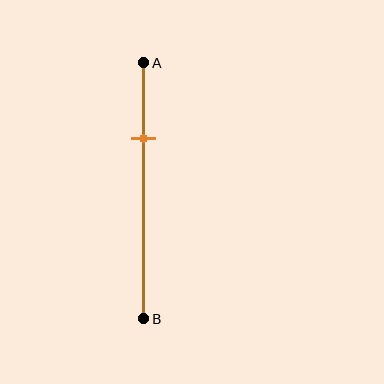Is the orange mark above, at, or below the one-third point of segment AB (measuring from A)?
The orange mark is above the one-third point of segment AB.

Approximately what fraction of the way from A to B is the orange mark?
The orange mark is approximately 30% of the way from A to B.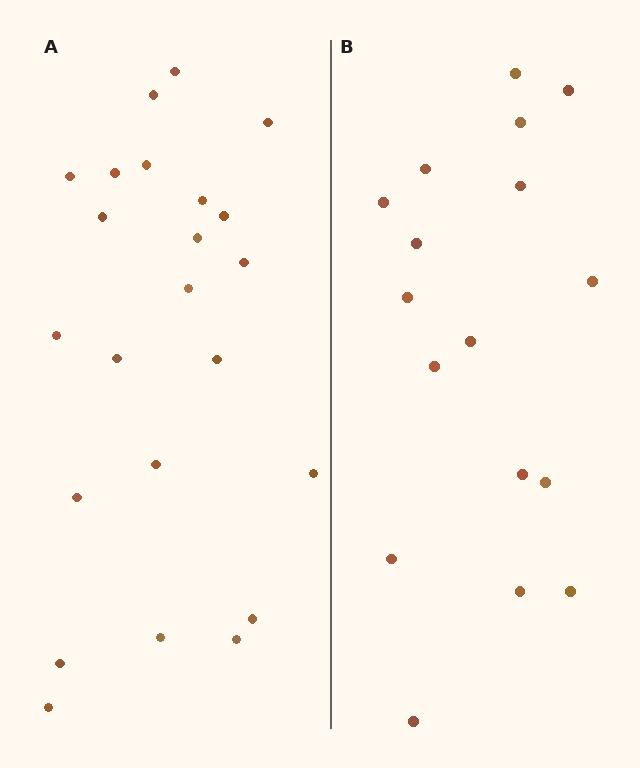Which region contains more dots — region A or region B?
Region A (the left region) has more dots.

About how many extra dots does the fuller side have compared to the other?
Region A has about 6 more dots than region B.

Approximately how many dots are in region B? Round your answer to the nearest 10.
About 20 dots. (The exact count is 17, which rounds to 20.)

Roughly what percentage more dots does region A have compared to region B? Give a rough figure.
About 35% more.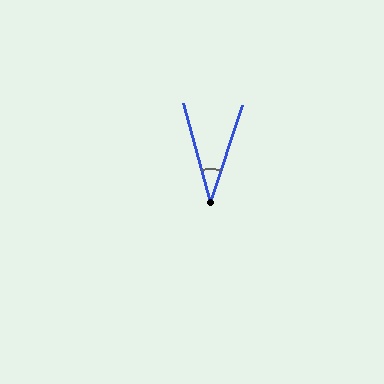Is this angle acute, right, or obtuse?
It is acute.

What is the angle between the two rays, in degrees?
Approximately 34 degrees.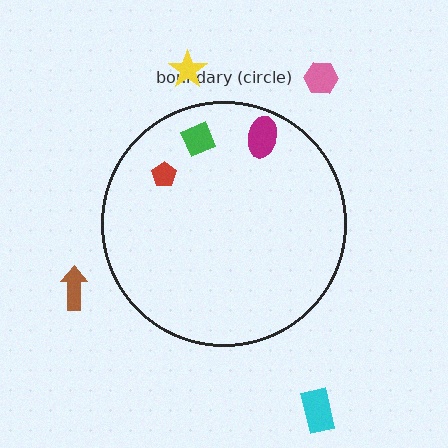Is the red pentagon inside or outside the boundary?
Inside.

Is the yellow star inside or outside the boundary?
Outside.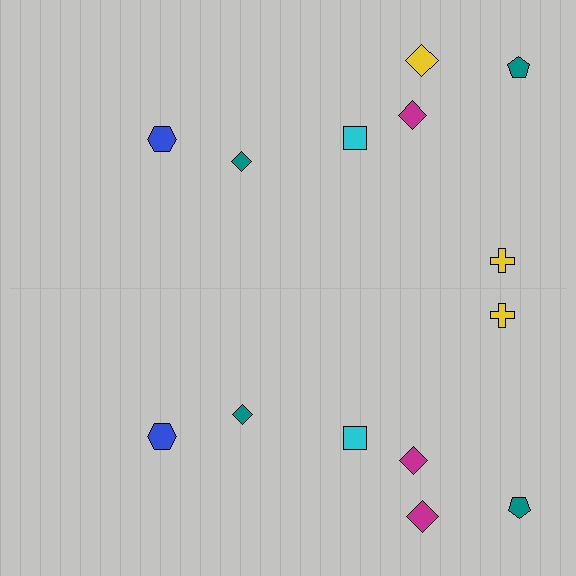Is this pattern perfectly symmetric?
No, the pattern is not perfectly symmetric. The magenta diamond on the bottom side breaks the symmetry — its mirror counterpart is yellow.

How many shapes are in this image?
There are 14 shapes in this image.